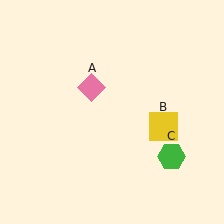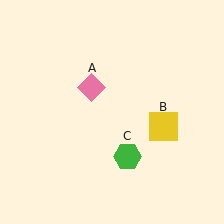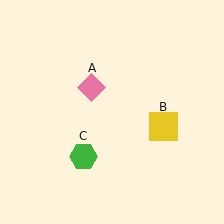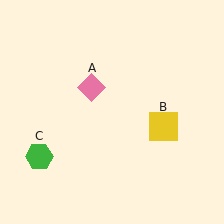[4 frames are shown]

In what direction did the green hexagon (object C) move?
The green hexagon (object C) moved left.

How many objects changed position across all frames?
1 object changed position: green hexagon (object C).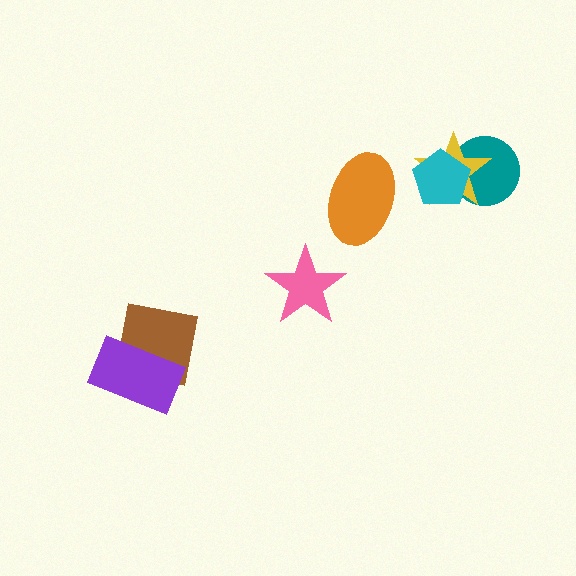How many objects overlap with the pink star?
0 objects overlap with the pink star.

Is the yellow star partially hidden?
Yes, it is partially covered by another shape.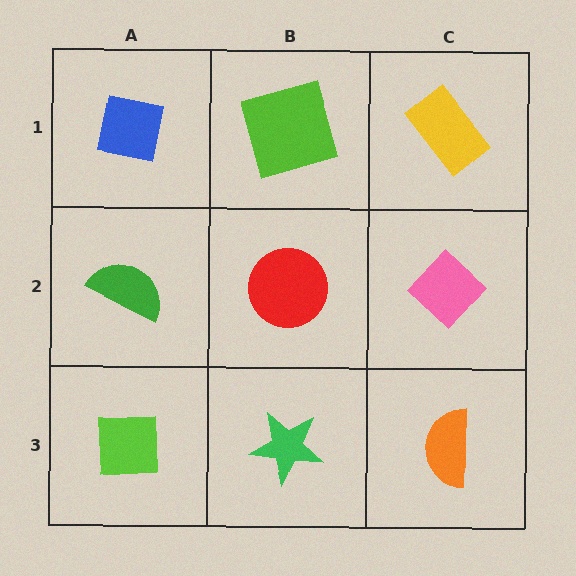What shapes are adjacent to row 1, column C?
A pink diamond (row 2, column C), a lime square (row 1, column B).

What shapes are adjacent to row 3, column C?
A pink diamond (row 2, column C), a green star (row 3, column B).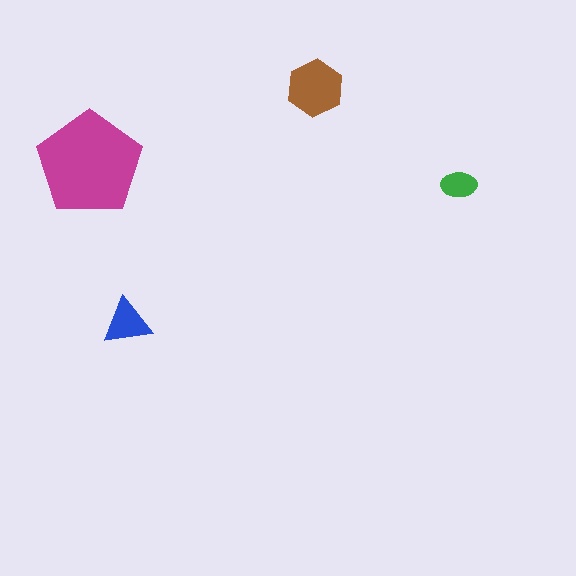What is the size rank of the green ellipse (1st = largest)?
4th.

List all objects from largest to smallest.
The magenta pentagon, the brown hexagon, the blue triangle, the green ellipse.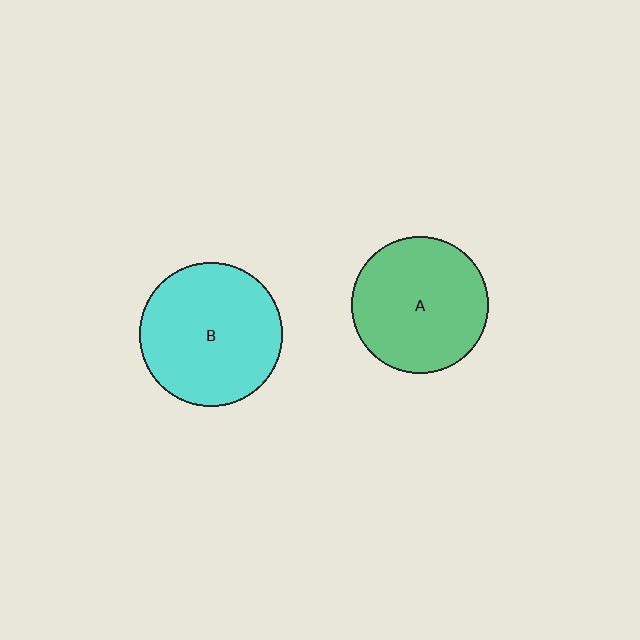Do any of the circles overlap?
No, none of the circles overlap.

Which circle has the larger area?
Circle B (cyan).